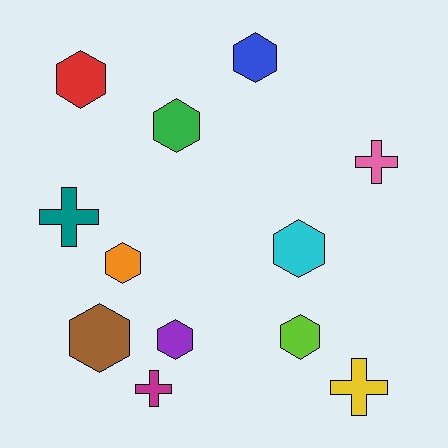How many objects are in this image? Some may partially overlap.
There are 12 objects.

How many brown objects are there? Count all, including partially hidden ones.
There is 1 brown object.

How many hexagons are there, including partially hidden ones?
There are 8 hexagons.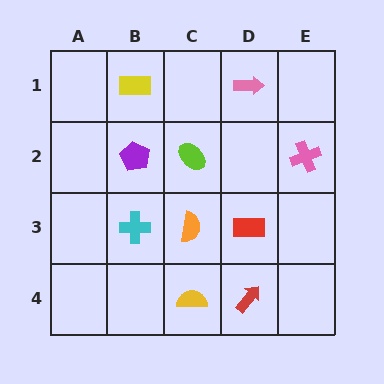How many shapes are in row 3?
3 shapes.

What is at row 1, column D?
A pink arrow.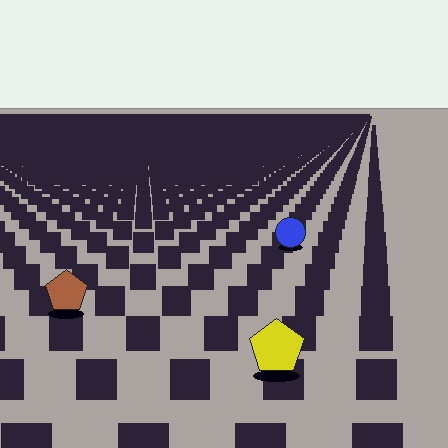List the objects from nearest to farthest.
From nearest to farthest: the yellow pentagon, the brown pentagon, the blue circle.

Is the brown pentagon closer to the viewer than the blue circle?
Yes. The brown pentagon is closer — you can tell from the texture gradient: the ground texture is coarser near it.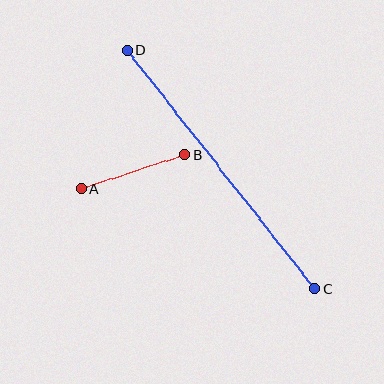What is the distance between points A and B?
The distance is approximately 109 pixels.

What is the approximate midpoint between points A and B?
The midpoint is at approximately (133, 172) pixels.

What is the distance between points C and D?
The distance is approximately 303 pixels.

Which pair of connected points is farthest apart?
Points C and D are farthest apart.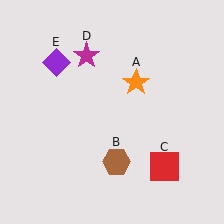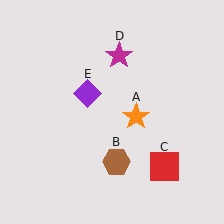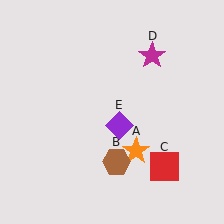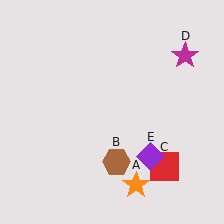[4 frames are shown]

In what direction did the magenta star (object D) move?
The magenta star (object D) moved right.